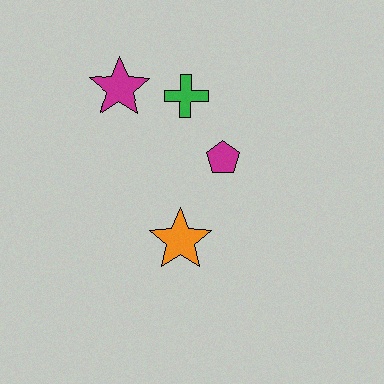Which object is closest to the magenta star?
The green cross is closest to the magenta star.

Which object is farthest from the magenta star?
The orange star is farthest from the magenta star.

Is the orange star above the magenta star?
No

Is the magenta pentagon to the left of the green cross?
No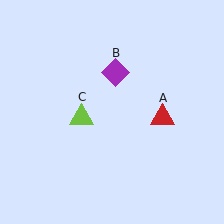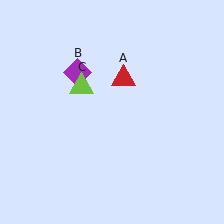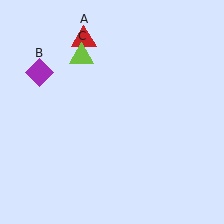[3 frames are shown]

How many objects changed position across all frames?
3 objects changed position: red triangle (object A), purple diamond (object B), lime triangle (object C).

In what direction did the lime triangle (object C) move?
The lime triangle (object C) moved up.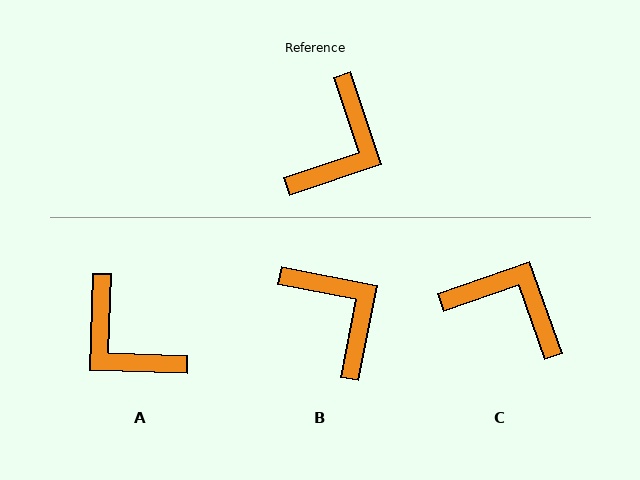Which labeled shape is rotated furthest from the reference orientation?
A, about 110 degrees away.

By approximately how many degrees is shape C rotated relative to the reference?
Approximately 91 degrees counter-clockwise.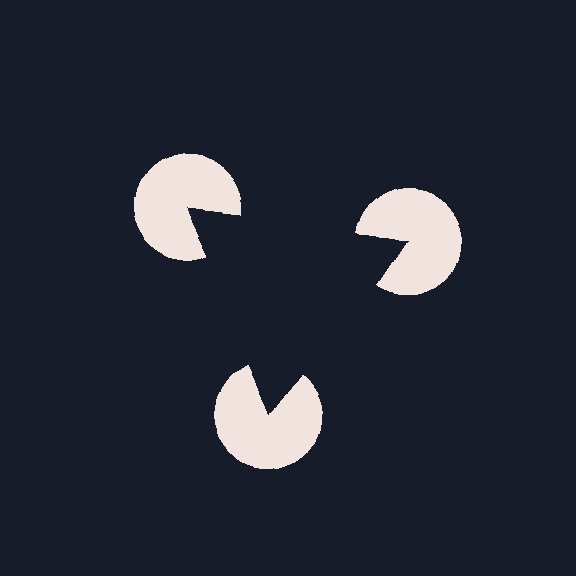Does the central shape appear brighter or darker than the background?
It typically appears slightly darker than the background, even though no actual brightness change is drawn.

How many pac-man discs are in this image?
There are 3 — one at each vertex of the illusory triangle.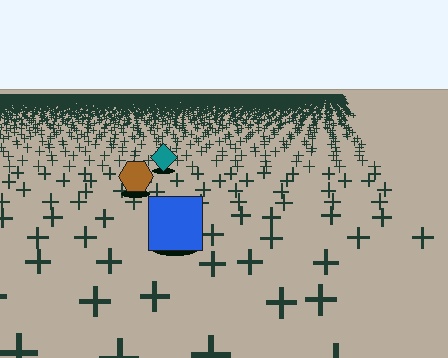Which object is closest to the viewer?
The blue square is closest. The texture marks near it are larger and more spread out.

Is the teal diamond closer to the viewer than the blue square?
No. The blue square is closer — you can tell from the texture gradient: the ground texture is coarser near it.